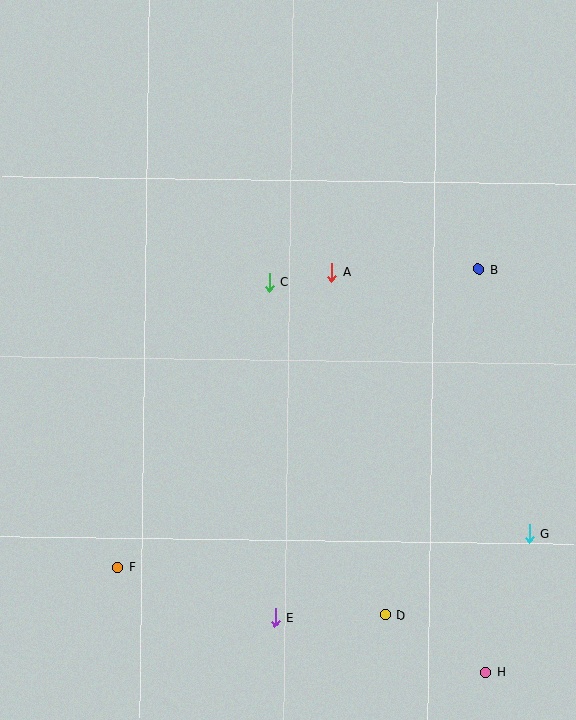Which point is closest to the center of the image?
Point C at (269, 282) is closest to the center.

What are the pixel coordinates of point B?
Point B is at (479, 269).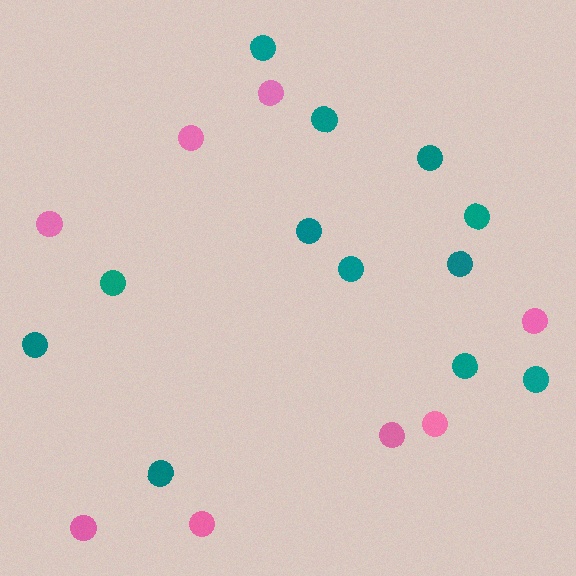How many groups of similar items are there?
There are 2 groups: one group of pink circles (8) and one group of teal circles (12).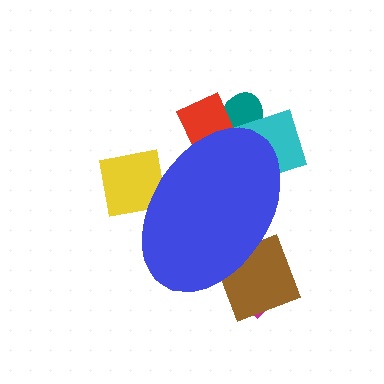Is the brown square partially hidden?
Yes, the brown square is partially hidden behind the blue ellipse.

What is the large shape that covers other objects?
A blue ellipse.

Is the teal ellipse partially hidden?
Yes, the teal ellipse is partially hidden behind the blue ellipse.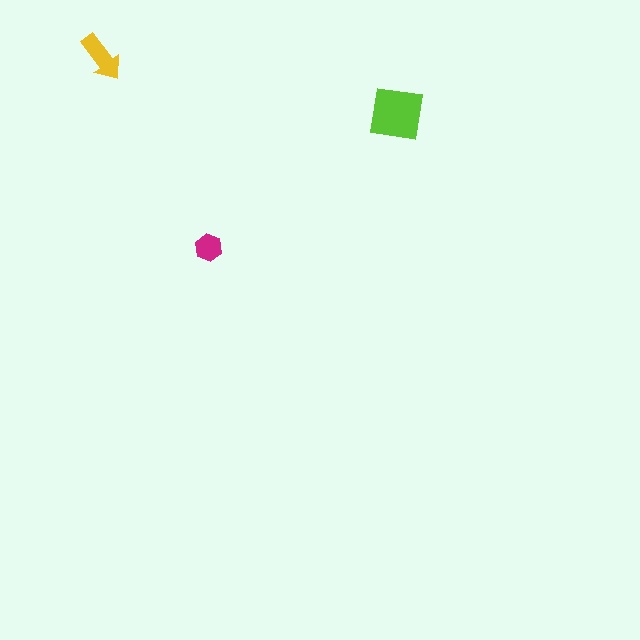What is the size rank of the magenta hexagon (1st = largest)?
3rd.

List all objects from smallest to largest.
The magenta hexagon, the yellow arrow, the lime square.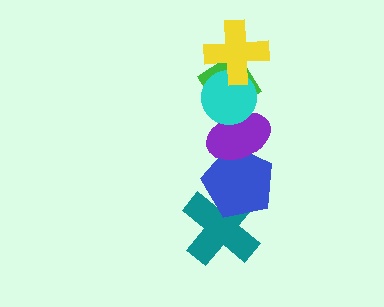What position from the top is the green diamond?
The green diamond is 3rd from the top.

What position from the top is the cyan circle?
The cyan circle is 2nd from the top.